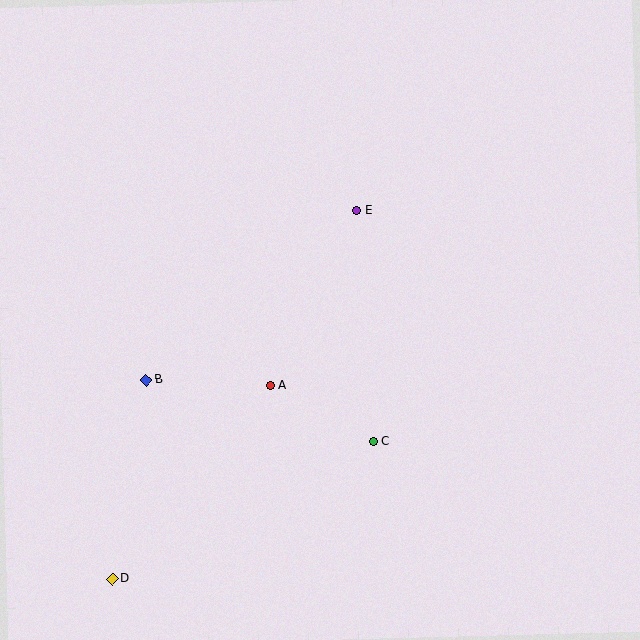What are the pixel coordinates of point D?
Point D is at (112, 579).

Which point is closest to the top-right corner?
Point E is closest to the top-right corner.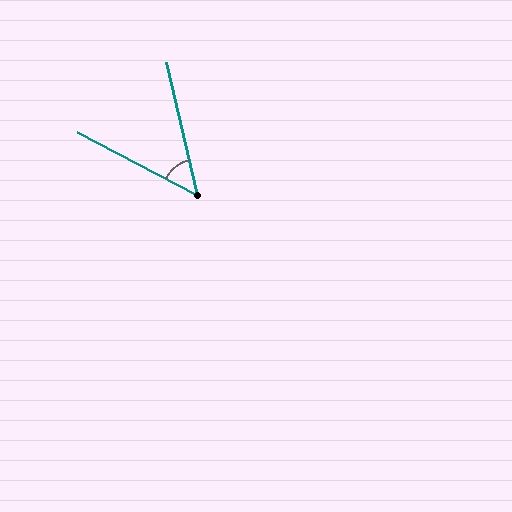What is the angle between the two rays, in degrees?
Approximately 50 degrees.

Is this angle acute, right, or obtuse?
It is acute.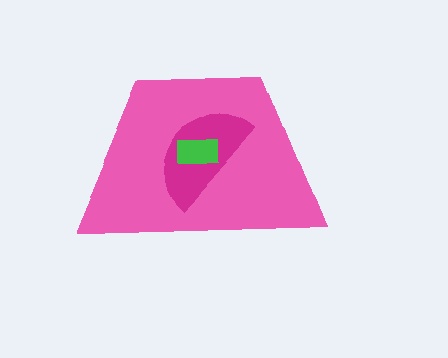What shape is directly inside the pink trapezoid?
The magenta semicircle.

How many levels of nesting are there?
3.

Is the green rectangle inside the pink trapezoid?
Yes.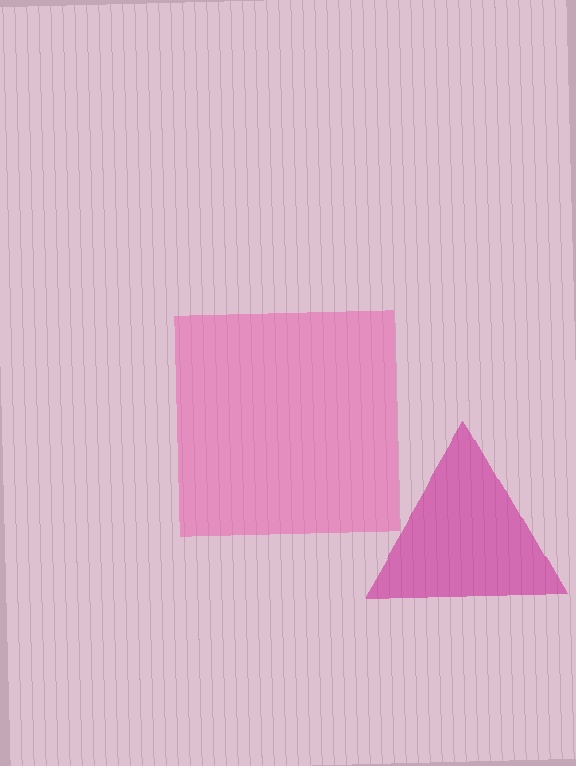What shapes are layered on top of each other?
The layered shapes are: a pink square, a magenta triangle.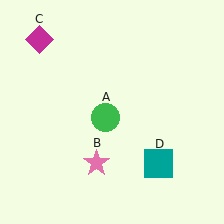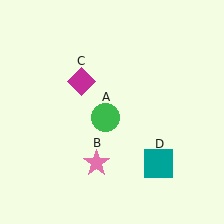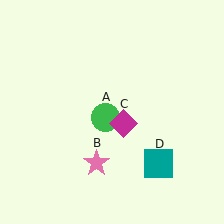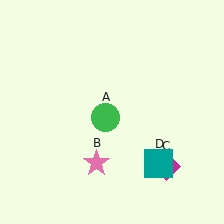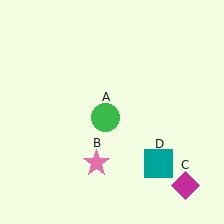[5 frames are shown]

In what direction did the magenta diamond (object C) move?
The magenta diamond (object C) moved down and to the right.